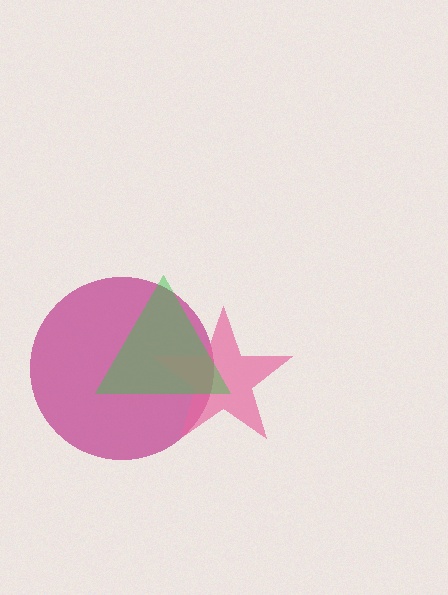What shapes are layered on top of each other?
The layered shapes are: a magenta circle, a pink star, a green triangle.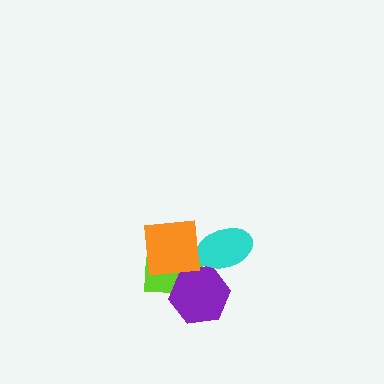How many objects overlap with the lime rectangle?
2 objects overlap with the lime rectangle.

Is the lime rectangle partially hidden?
Yes, it is partially covered by another shape.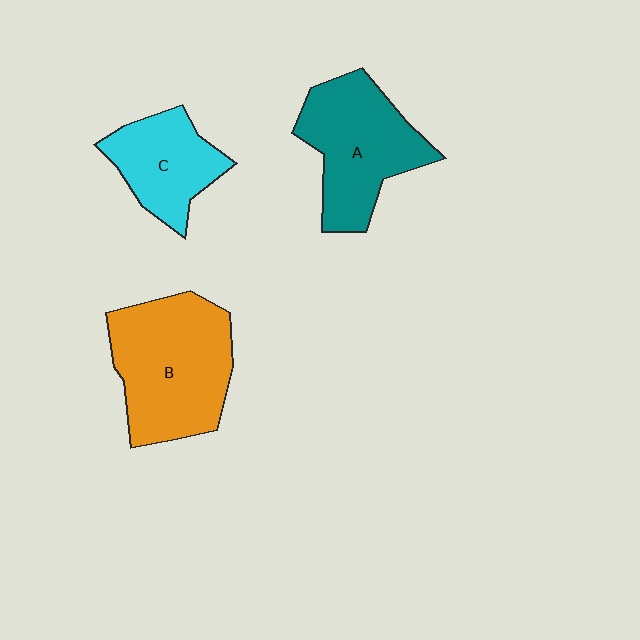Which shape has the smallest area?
Shape C (cyan).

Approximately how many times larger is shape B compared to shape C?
Approximately 1.7 times.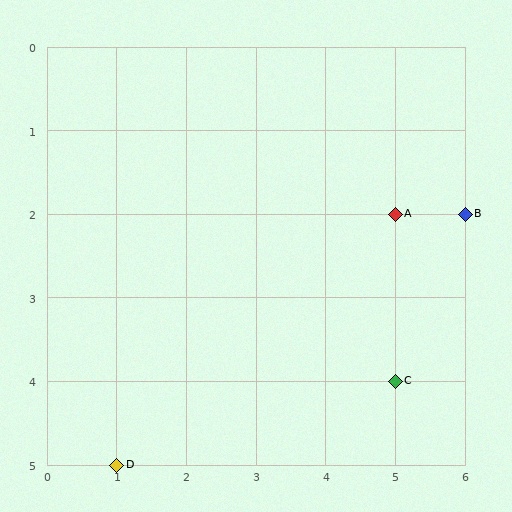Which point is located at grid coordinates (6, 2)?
Point B is at (6, 2).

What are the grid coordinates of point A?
Point A is at grid coordinates (5, 2).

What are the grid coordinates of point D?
Point D is at grid coordinates (1, 5).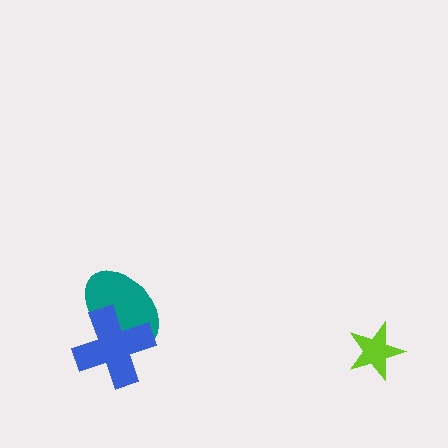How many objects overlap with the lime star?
0 objects overlap with the lime star.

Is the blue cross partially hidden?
No, no other shape covers it.